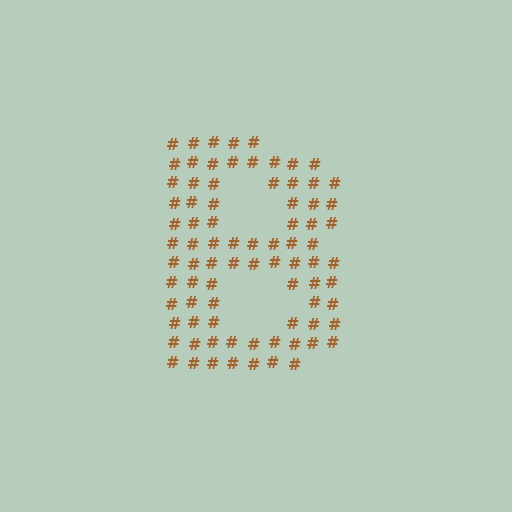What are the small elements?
The small elements are hash symbols.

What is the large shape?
The large shape is the letter B.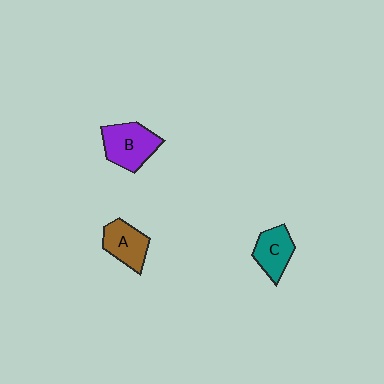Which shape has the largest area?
Shape B (purple).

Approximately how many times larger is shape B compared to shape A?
Approximately 1.3 times.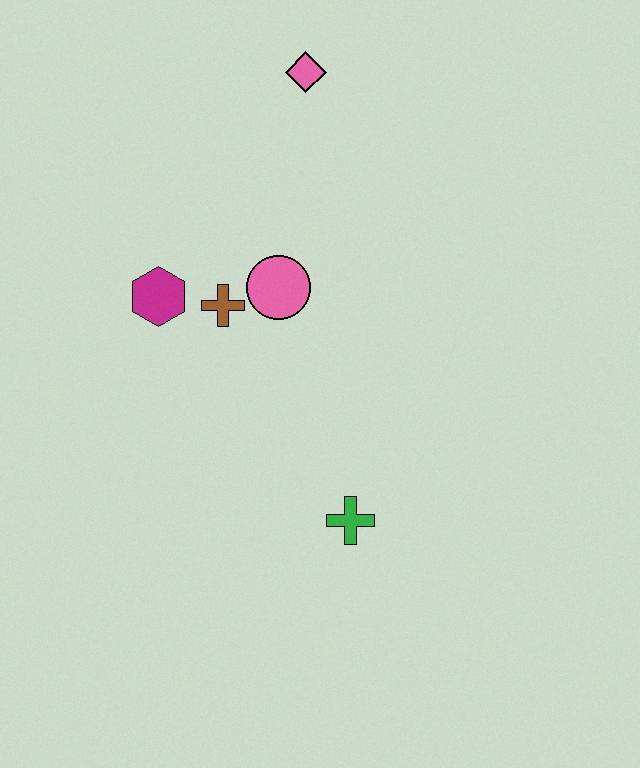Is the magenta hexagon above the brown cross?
Yes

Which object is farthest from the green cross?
The pink diamond is farthest from the green cross.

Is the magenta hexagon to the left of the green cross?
Yes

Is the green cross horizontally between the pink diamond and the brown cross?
No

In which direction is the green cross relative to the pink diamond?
The green cross is below the pink diamond.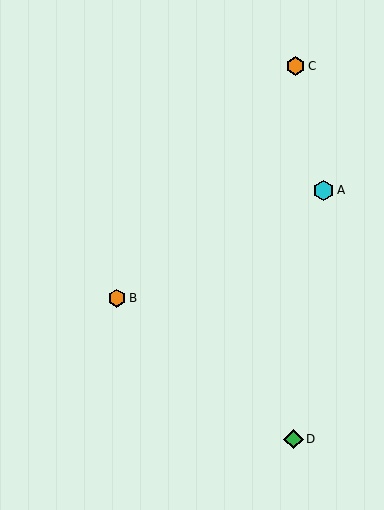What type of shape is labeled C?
Shape C is an orange hexagon.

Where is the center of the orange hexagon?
The center of the orange hexagon is at (295, 66).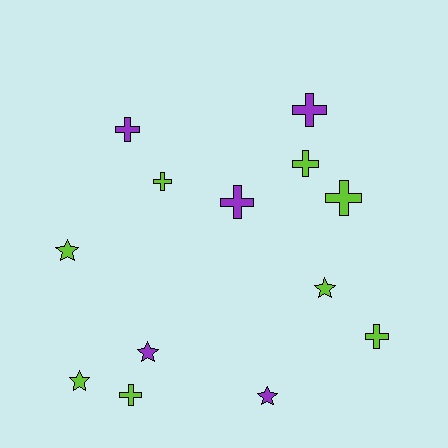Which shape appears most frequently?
Cross, with 8 objects.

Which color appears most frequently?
Lime, with 8 objects.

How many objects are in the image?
There are 13 objects.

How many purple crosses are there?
There are 3 purple crosses.